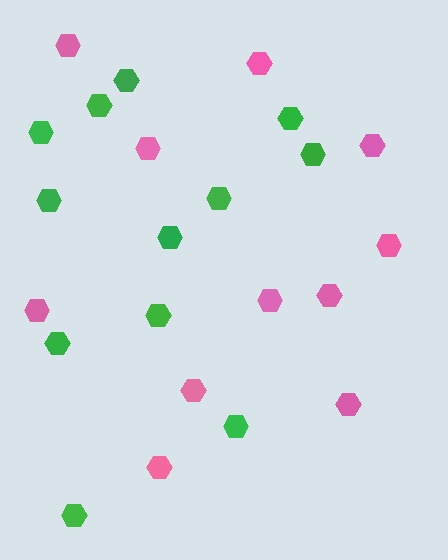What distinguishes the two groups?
There are 2 groups: one group of green hexagons (12) and one group of pink hexagons (11).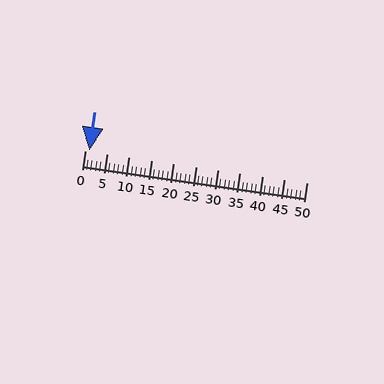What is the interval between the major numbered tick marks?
The major tick marks are spaced 5 units apart.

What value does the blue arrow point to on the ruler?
The blue arrow points to approximately 1.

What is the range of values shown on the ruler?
The ruler shows values from 0 to 50.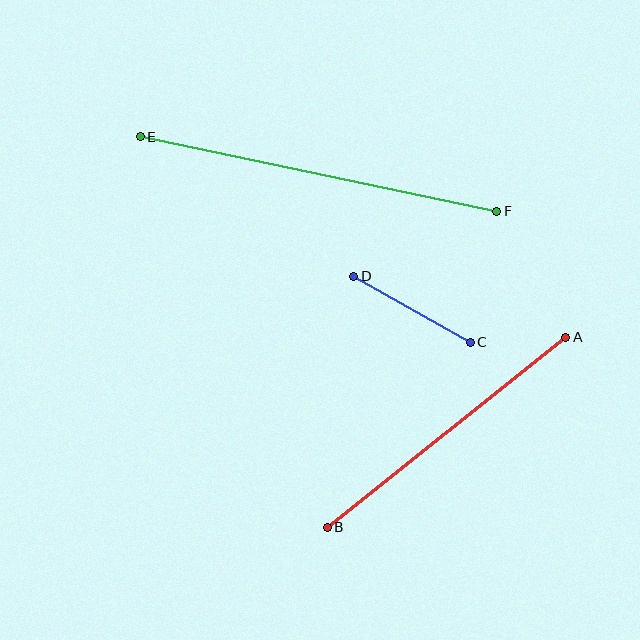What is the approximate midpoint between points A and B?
The midpoint is at approximately (446, 432) pixels.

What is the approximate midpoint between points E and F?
The midpoint is at approximately (319, 174) pixels.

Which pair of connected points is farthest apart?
Points E and F are farthest apart.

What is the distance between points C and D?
The distance is approximately 134 pixels.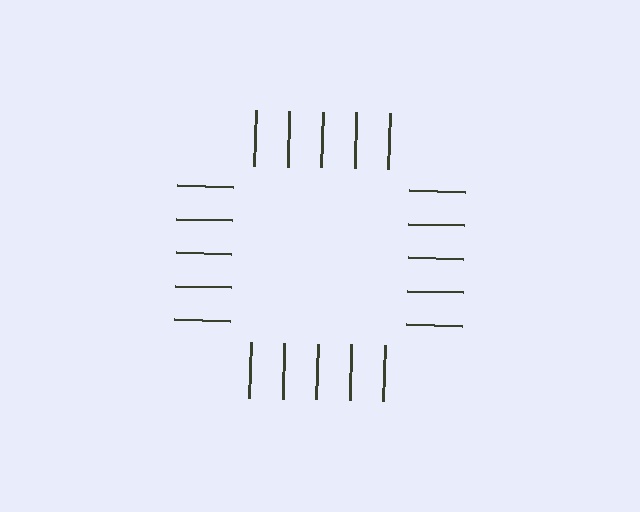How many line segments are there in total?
20 — 5 along each of the 4 edges.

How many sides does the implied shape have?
4 sides — the line-ends trace a square.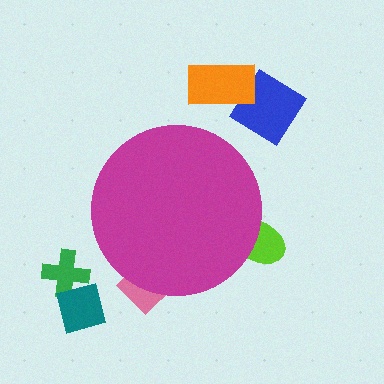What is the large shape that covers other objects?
A magenta circle.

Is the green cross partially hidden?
No, the green cross is fully visible.